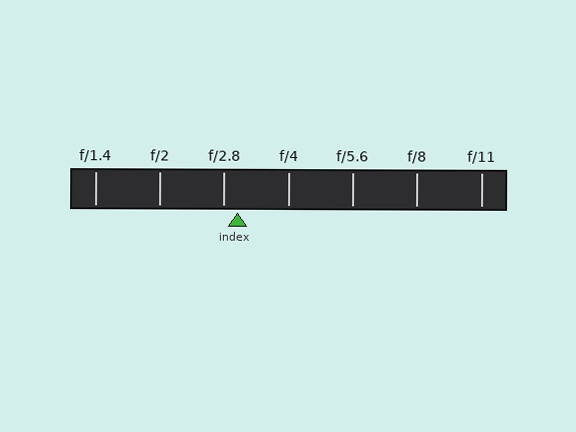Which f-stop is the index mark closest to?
The index mark is closest to f/2.8.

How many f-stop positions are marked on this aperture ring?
There are 7 f-stop positions marked.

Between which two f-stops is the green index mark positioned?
The index mark is between f/2.8 and f/4.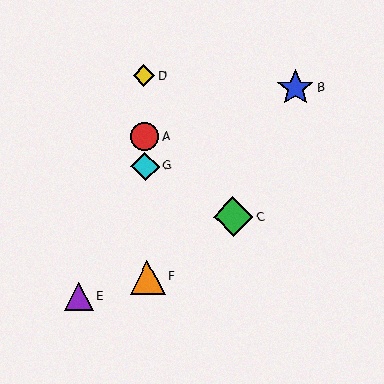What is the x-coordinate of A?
Object A is at x≈145.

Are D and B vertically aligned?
No, D is at x≈144 and B is at x≈295.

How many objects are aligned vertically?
4 objects (A, D, F, G) are aligned vertically.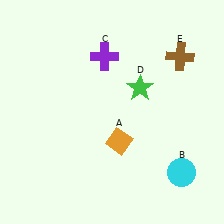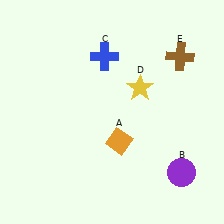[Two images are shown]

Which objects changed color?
B changed from cyan to purple. C changed from purple to blue. D changed from green to yellow.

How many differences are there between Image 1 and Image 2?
There are 3 differences between the two images.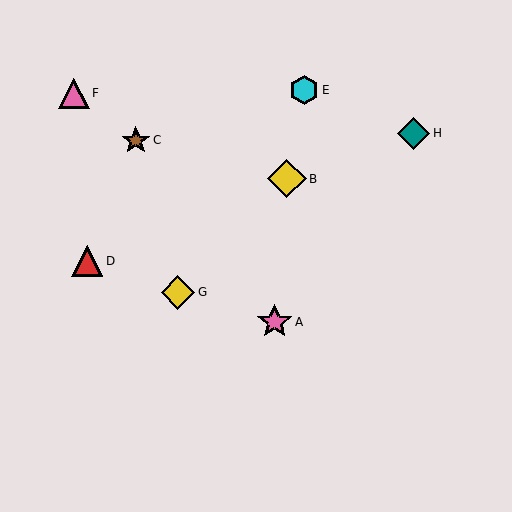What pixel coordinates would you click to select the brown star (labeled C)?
Click at (136, 140) to select the brown star C.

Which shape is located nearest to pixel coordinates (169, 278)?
The yellow diamond (labeled G) at (178, 292) is nearest to that location.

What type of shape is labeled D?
Shape D is a red triangle.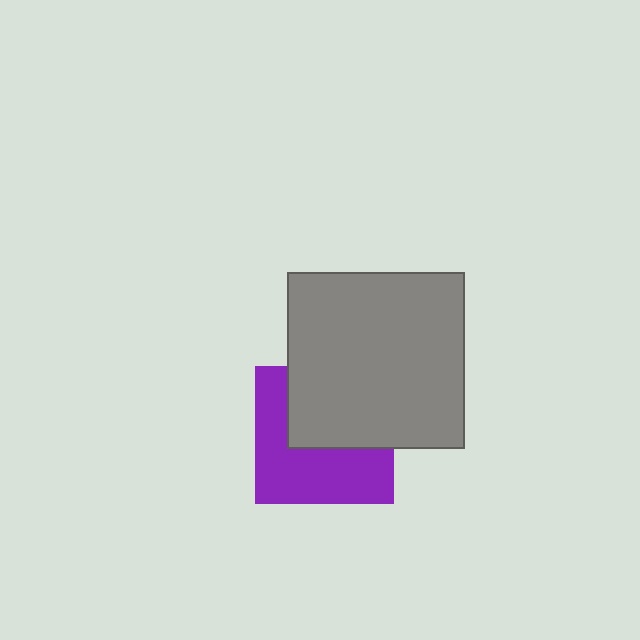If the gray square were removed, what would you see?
You would see the complete purple square.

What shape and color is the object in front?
The object in front is a gray square.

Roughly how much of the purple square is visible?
About half of it is visible (roughly 53%).